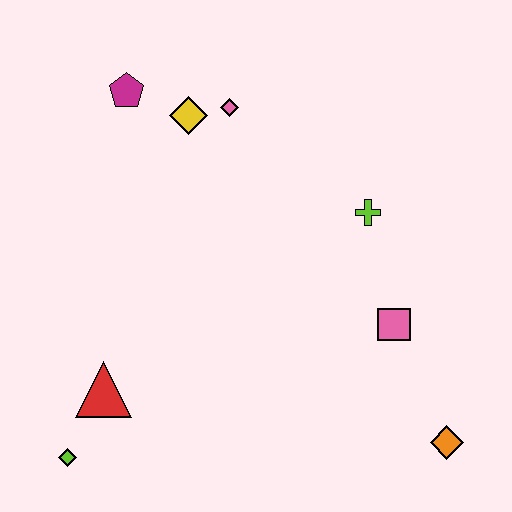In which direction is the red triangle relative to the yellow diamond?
The red triangle is below the yellow diamond.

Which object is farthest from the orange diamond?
The magenta pentagon is farthest from the orange diamond.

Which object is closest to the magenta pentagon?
The yellow diamond is closest to the magenta pentagon.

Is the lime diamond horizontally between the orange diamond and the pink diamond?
No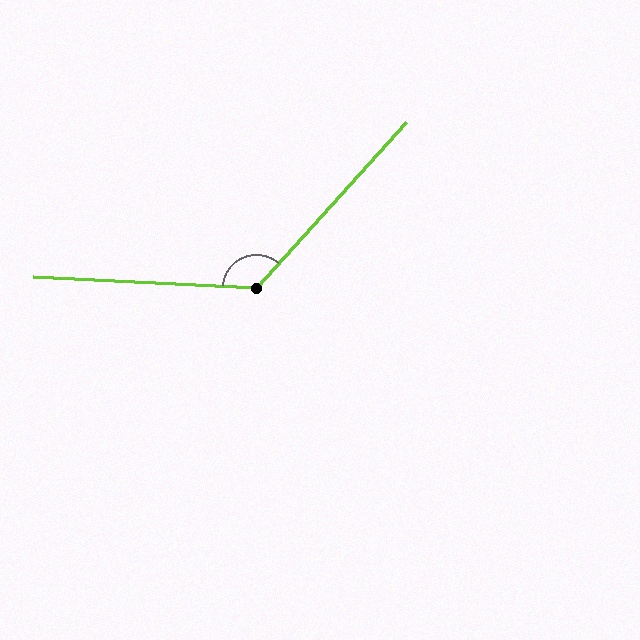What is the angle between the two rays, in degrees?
Approximately 129 degrees.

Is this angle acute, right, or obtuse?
It is obtuse.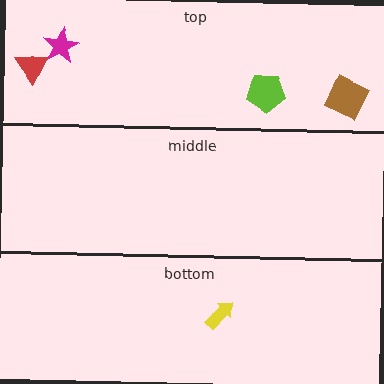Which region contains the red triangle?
The top region.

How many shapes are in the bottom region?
1.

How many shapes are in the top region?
4.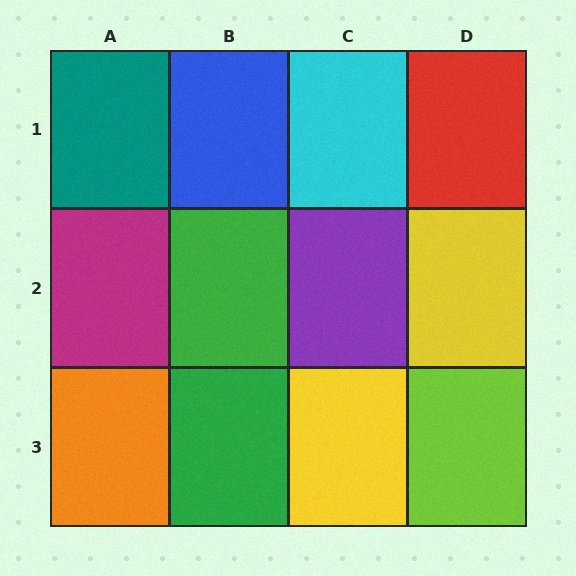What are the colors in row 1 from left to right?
Teal, blue, cyan, red.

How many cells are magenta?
1 cell is magenta.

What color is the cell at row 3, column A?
Orange.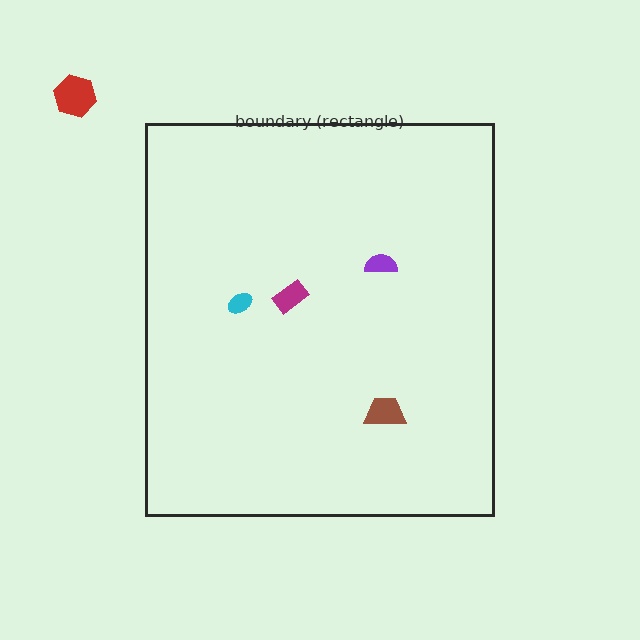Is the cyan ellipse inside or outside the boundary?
Inside.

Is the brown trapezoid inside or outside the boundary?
Inside.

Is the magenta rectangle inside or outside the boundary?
Inside.